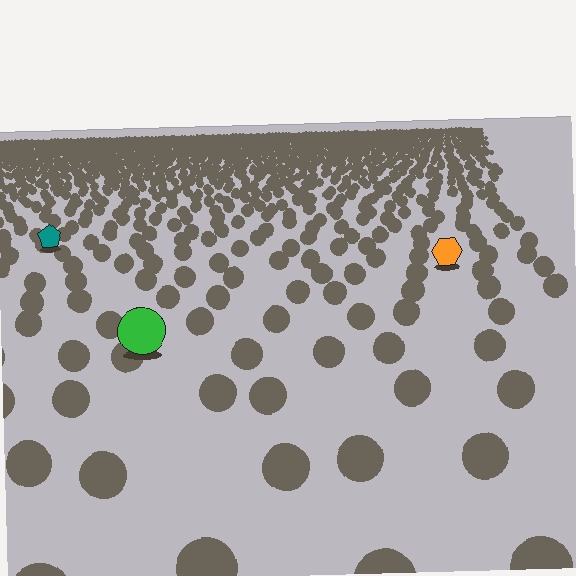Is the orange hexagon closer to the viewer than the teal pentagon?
Yes. The orange hexagon is closer — you can tell from the texture gradient: the ground texture is coarser near it.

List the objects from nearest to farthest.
From nearest to farthest: the green circle, the orange hexagon, the teal pentagon.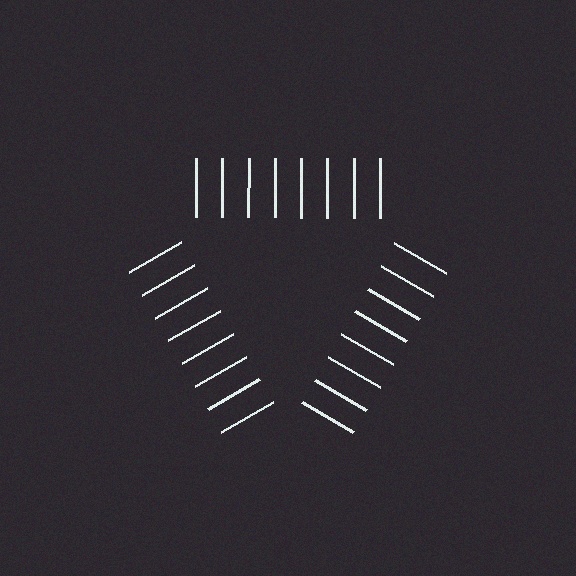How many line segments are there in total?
24 — 8 along each of the 3 edges.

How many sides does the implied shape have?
3 sides — the line-ends trace a triangle.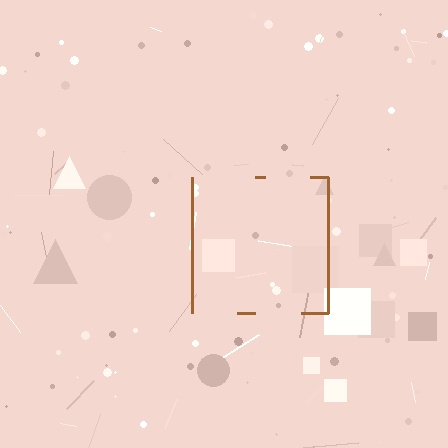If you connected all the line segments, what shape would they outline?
They would outline a square.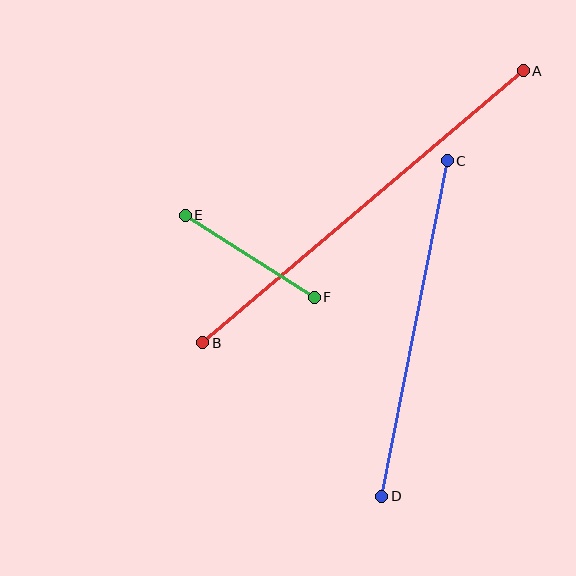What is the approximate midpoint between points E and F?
The midpoint is at approximately (250, 256) pixels.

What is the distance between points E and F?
The distance is approximately 153 pixels.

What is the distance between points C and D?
The distance is approximately 342 pixels.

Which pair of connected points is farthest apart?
Points A and B are farthest apart.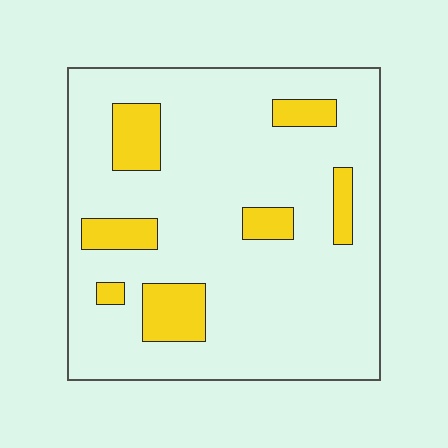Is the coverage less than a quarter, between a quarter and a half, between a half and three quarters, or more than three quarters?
Less than a quarter.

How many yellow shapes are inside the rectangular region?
7.